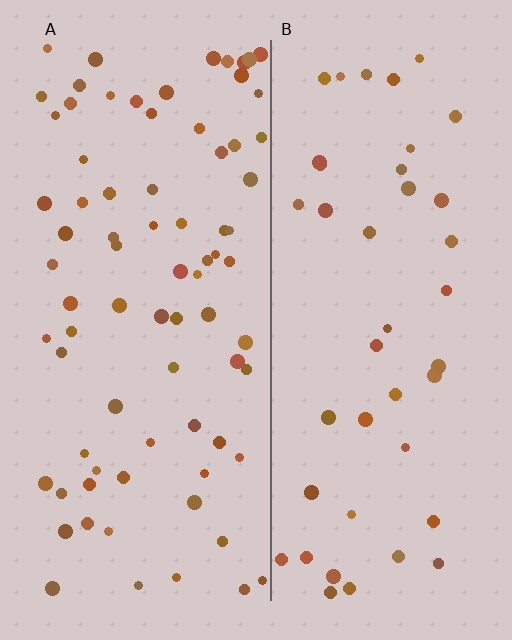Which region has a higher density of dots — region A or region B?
A (the left).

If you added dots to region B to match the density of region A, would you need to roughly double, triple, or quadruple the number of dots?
Approximately double.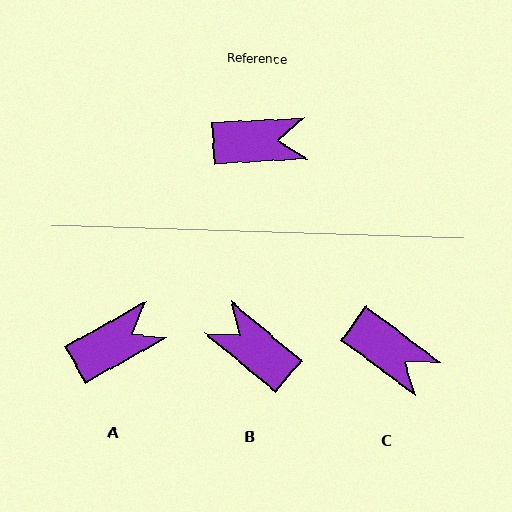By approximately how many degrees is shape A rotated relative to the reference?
Approximately 26 degrees counter-clockwise.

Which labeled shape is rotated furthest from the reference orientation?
B, about 137 degrees away.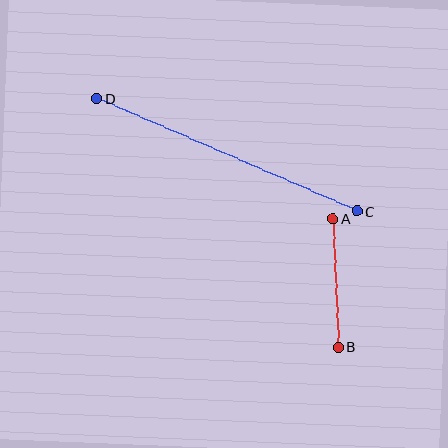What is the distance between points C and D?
The distance is approximately 283 pixels.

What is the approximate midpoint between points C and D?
The midpoint is at approximately (227, 155) pixels.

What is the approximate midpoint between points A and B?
The midpoint is at approximately (336, 283) pixels.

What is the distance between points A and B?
The distance is approximately 129 pixels.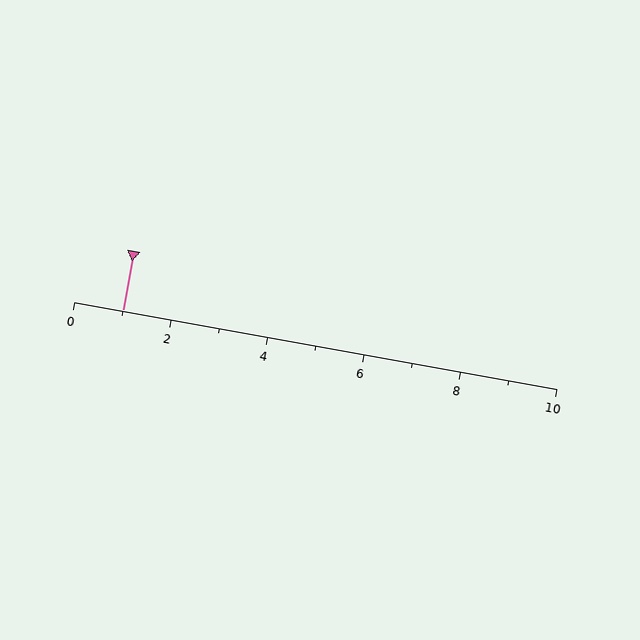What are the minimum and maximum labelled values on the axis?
The axis runs from 0 to 10.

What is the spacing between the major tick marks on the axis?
The major ticks are spaced 2 apart.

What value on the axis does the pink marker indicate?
The marker indicates approximately 1.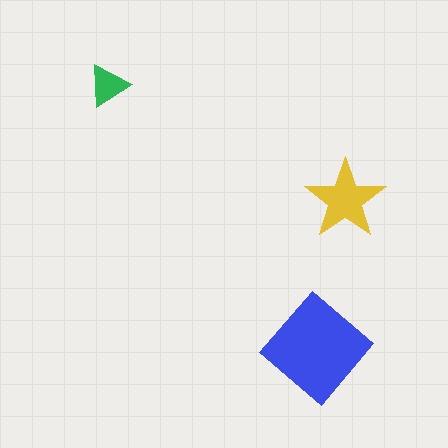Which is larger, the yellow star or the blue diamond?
The blue diamond.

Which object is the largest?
The blue diamond.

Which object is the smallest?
The green triangle.